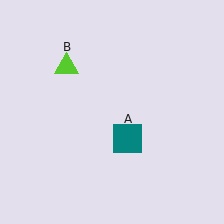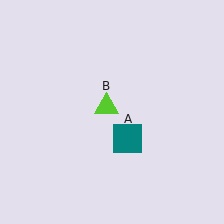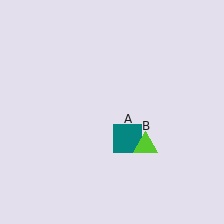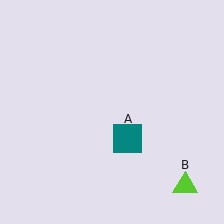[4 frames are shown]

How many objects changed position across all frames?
1 object changed position: lime triangle (object B).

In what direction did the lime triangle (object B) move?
The lime triangle (object B) moved down and to the right.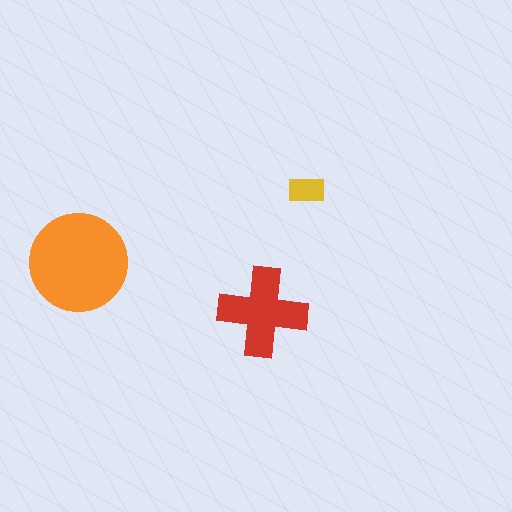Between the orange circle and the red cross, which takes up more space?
The orange circle.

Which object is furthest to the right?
The yellow rectangle is rightmost.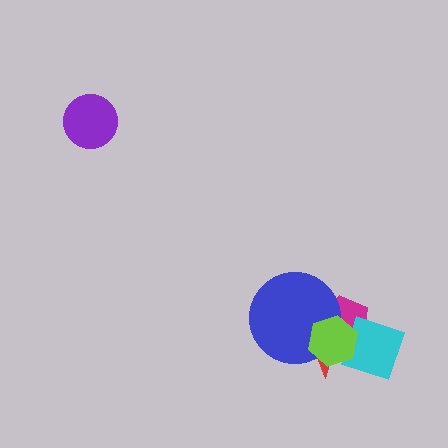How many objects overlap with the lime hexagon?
4 objects overlap with the lime hexagon.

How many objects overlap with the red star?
4 objects overlap with the red star.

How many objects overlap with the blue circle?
3 objects overlap with the blue circle.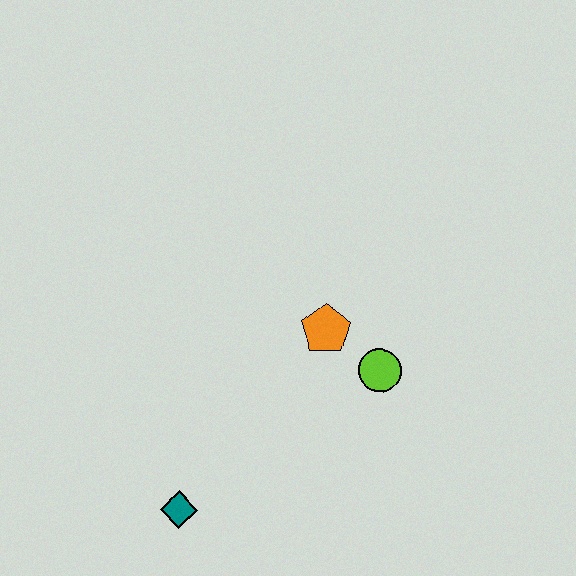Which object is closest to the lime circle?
The orange pentagon is closest to the lime circle.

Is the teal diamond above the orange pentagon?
No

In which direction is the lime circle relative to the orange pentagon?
The lime circle is to the right of the orange pentagon.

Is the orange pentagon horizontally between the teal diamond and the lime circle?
Yes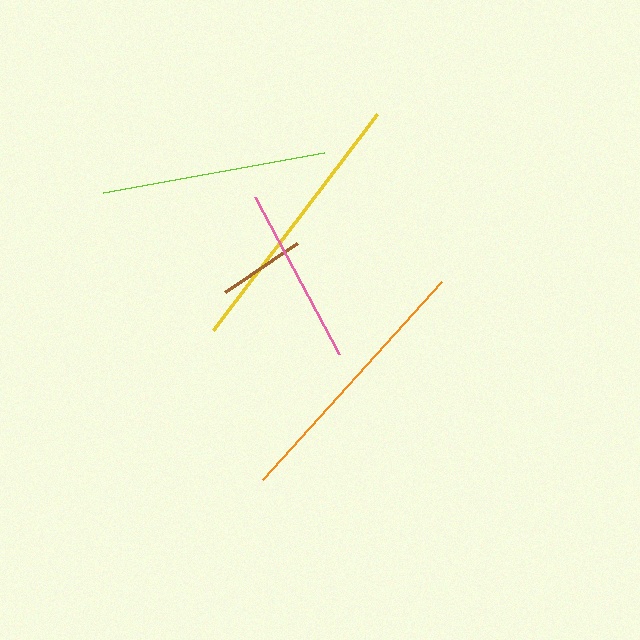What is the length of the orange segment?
The orange segment is approximately 268 pixels long.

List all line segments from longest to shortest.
From longest to shortest: yellow, orange, lime, pink, brown.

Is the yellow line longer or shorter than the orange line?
The yellow line is longer than the orange line.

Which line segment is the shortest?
The brown line is the shortest at approximately 87 pixels.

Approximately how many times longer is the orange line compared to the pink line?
The orange line is approximately 1.5 times the length of the pink line.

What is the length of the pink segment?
The pink segment is approximately 178 pixels long.